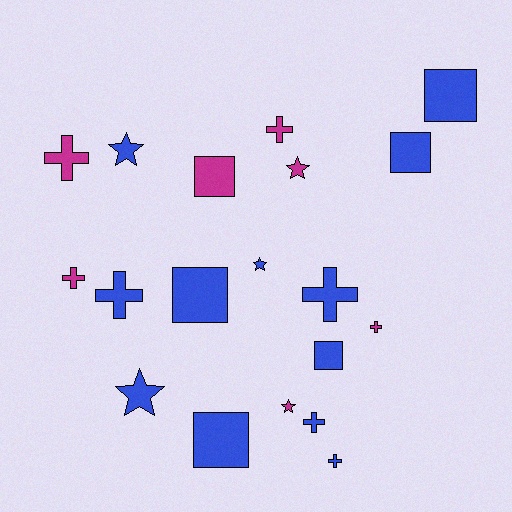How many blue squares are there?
There are 5 blue squares.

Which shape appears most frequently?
Cross, with 8 objects.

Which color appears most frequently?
Blue, with 12 objects.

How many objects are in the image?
There are 19 objects.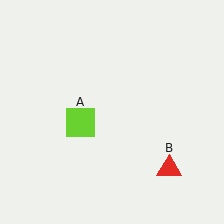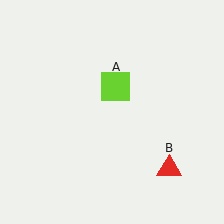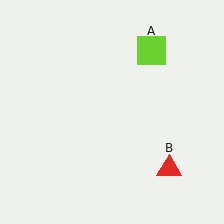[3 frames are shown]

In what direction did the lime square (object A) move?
The lime square (object A) moved up and to the right.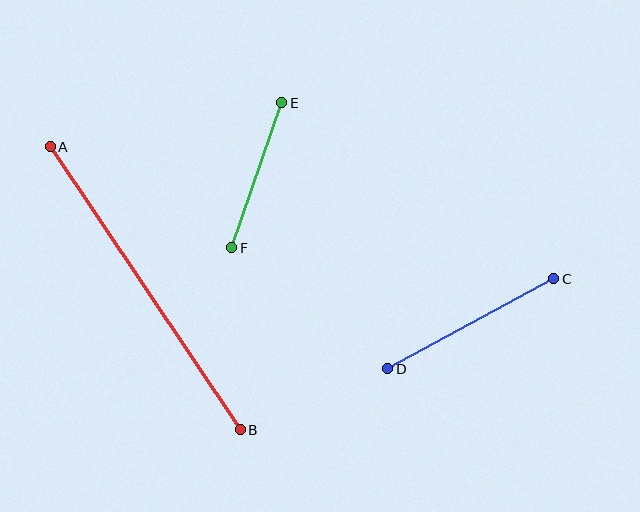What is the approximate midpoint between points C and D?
The midpoint is at approximately (471, 324) pixels.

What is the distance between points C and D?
The distance is approximately 189 pixels.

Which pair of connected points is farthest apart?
Points A and B are farthest apart.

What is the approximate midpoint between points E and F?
The midpoint is at approximately (257, 175) pixels.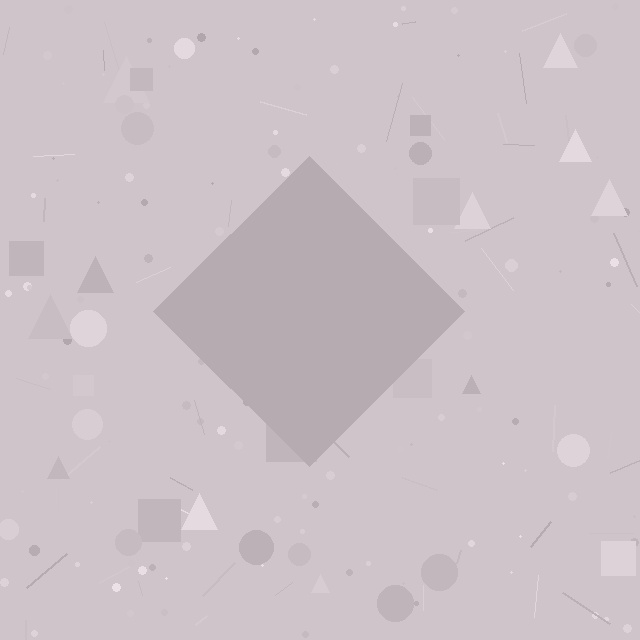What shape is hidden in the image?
A diamond is hidden in the image.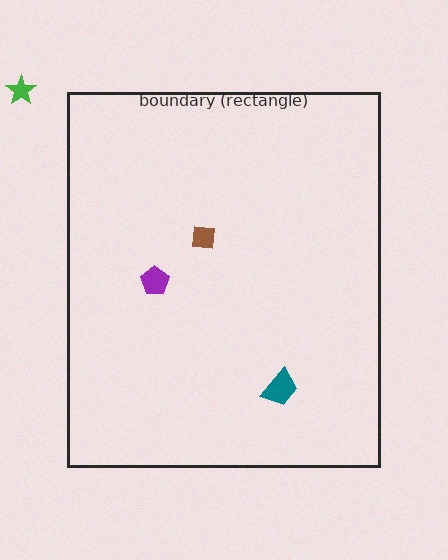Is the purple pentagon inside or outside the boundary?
Inside.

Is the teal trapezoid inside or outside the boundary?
Inside.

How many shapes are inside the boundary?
3 inside, 1 outside.